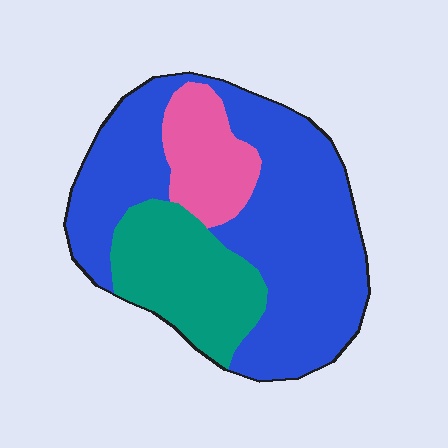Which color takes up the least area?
Pink, at roughly 15%.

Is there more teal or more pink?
Teal.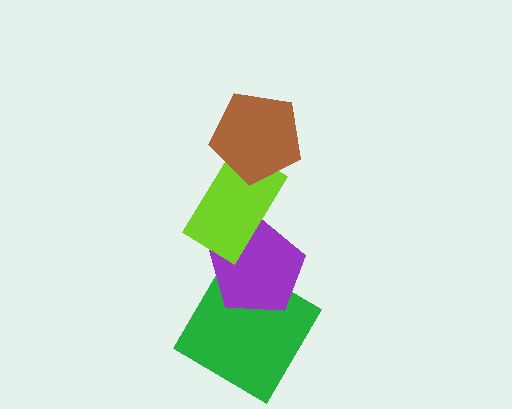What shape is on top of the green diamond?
The purple pentagon is on top of the green diamond.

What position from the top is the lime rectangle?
The lime rectangle is 2nd from the top.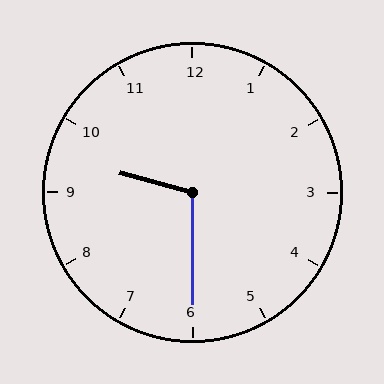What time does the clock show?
9:30.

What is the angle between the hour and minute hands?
Approximately 105 degrees.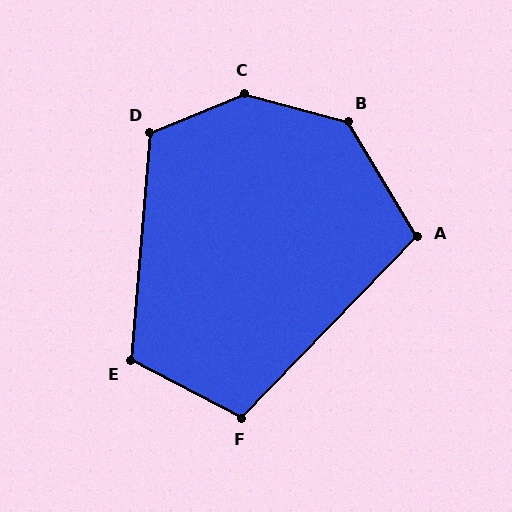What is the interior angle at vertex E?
Approximately 113 degrees (obtuse).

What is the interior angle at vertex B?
Approximately 136 degrees (obtuse).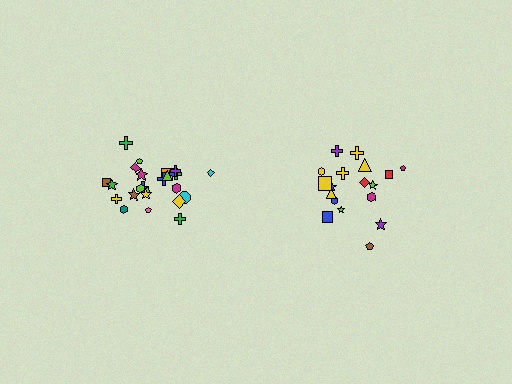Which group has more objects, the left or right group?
The left group.